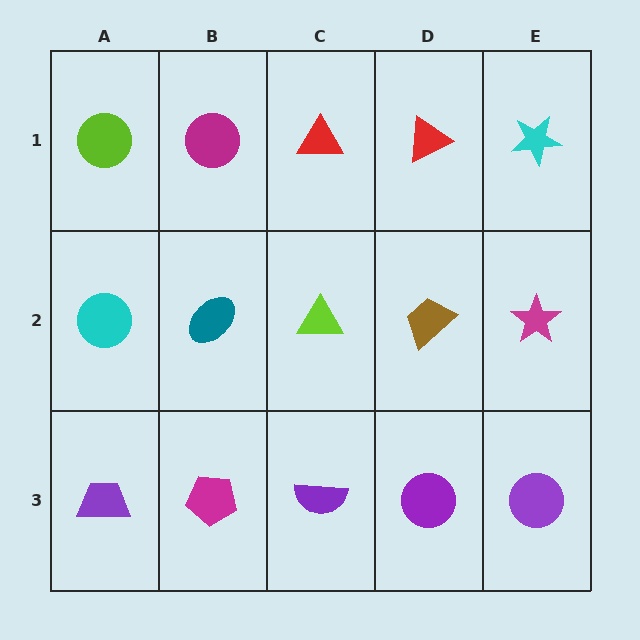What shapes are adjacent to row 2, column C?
A red triangle (row 1, column C), a purple semicircle (row 3, column C), a teal ellipse (row 2, column B), a brown trapezoid (row 2, column D).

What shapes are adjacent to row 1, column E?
A magenta star (row 2, column E), a red triangle (row 1, column D).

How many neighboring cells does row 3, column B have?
3.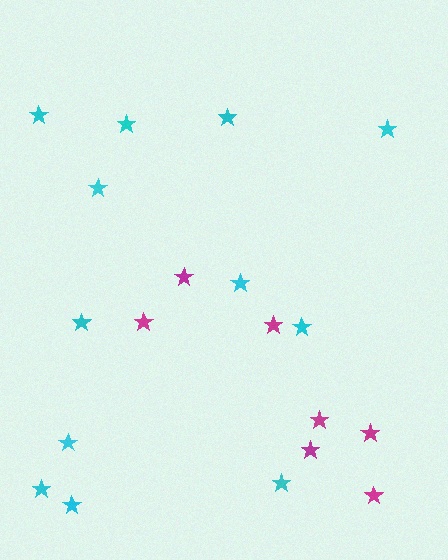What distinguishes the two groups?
There are 2 groups: one group of cyan stars (12) and one group of magenta stars (7).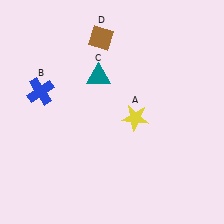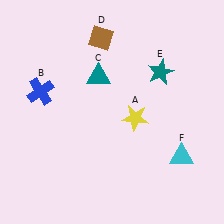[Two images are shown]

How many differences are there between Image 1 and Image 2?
There are 2 differences between the two images.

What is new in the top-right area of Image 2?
A teal star (E) was added in the top-right area of Image 2.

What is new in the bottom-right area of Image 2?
A cyan triangle (F) was added in the bottom-right area of Image 2.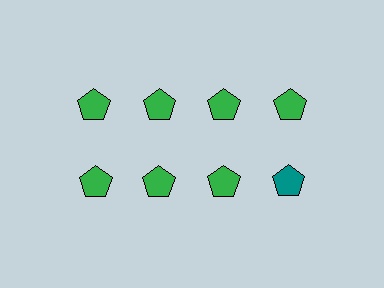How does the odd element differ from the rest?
It has a different color: teal instead of green.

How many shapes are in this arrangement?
There are 8 shapes arranged in a grid pattern.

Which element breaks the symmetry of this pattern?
The teal pentagon in the second row, second from right column breaks the symmetry. All other shapes are green pentagons.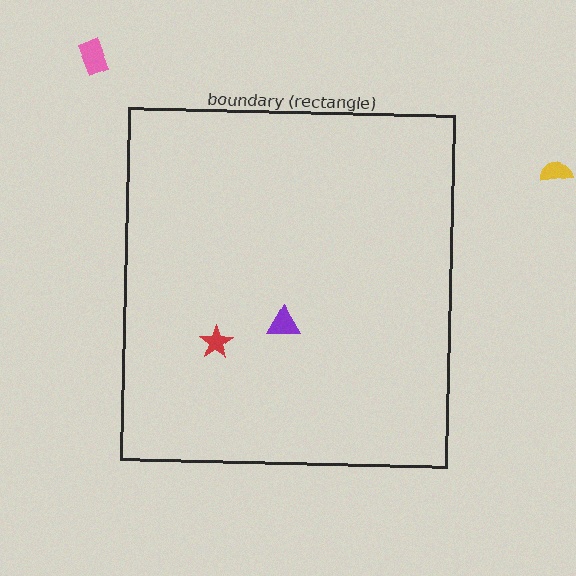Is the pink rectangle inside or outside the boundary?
Outside.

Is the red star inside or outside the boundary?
Inside.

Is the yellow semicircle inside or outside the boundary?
Outside.